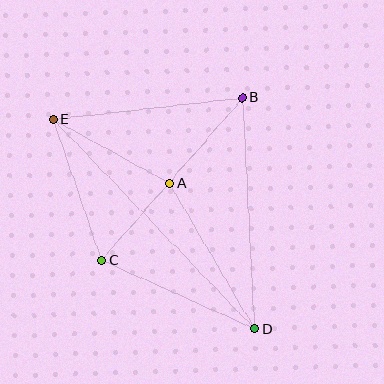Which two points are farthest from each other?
Points D and E are farthest from each other.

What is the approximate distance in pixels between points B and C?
The distance between B and C is approximately 215 pixels.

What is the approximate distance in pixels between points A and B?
The distance between A and B is approximately 112 pixels.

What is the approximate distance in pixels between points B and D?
The distance between B and D is approximately 232 pixels.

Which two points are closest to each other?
Points A and C are closest to each other.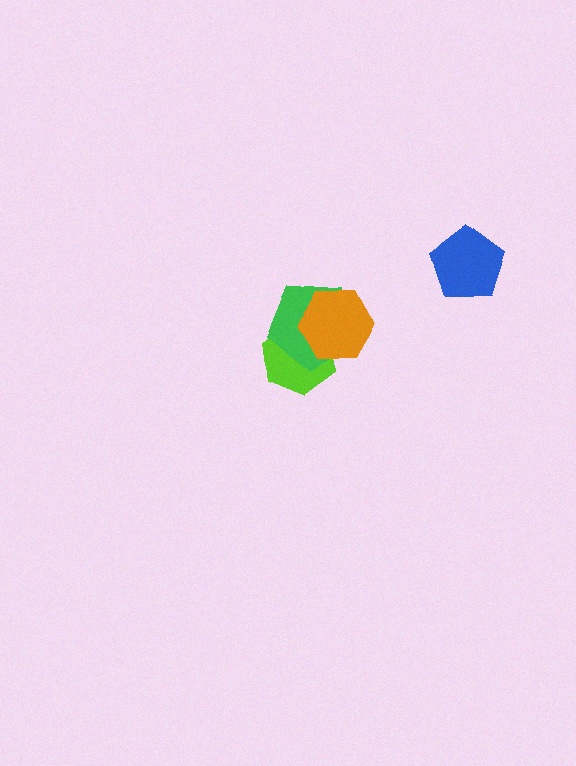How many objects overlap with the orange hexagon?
2 objects overlap with the orange hexagon.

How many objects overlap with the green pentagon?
2 objects overlap with the green pentagon.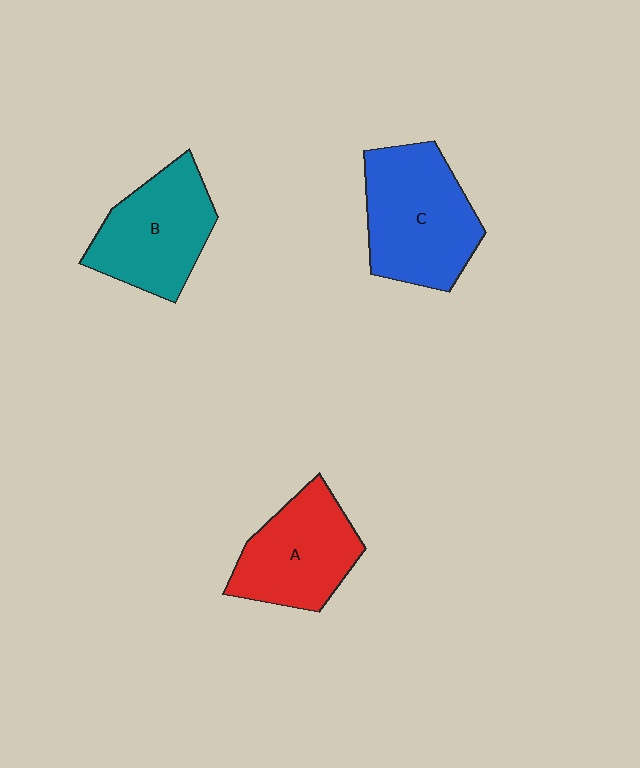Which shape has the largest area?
Shape C (blue).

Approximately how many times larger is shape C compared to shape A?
Approximately 1.2 times.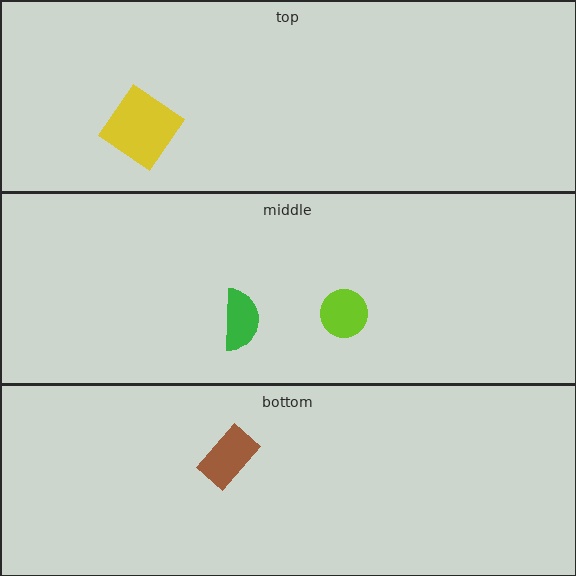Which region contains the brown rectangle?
The bottom region.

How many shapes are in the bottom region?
1.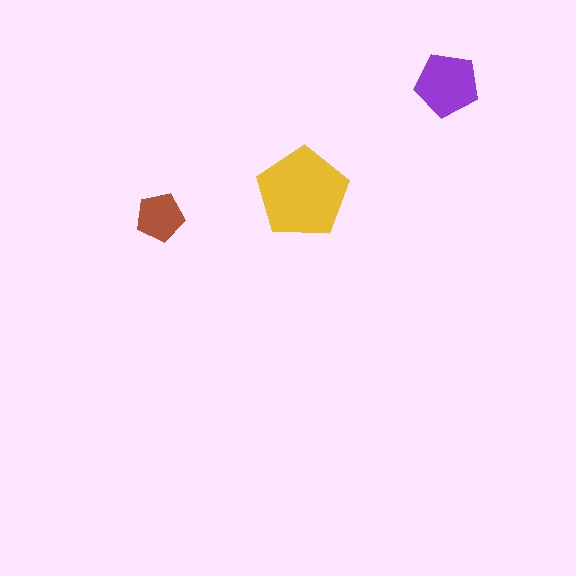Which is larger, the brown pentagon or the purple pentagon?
The purple one.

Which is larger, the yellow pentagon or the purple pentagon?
The yellow one.